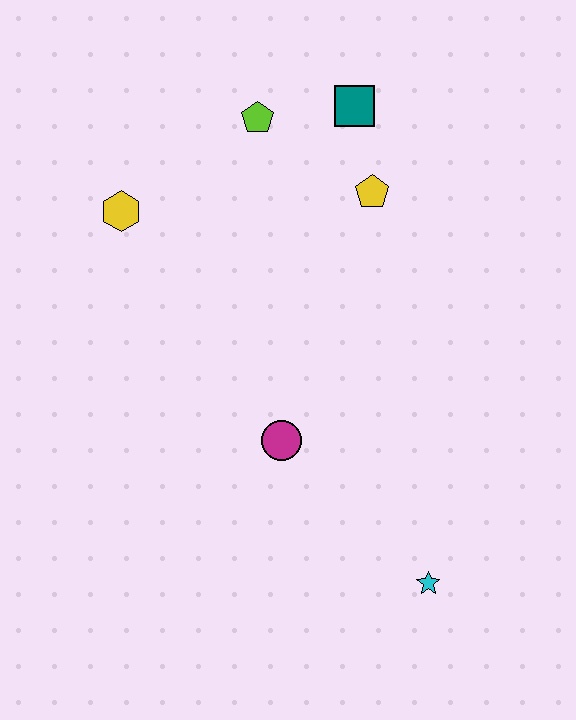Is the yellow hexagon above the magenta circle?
Yes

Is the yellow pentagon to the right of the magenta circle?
Yes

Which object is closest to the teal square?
The yellow pentagon is closest to the teal square.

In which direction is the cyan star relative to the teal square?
The cyan star is below the teal square.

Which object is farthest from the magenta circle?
The teal square is farthest from the magenta circle.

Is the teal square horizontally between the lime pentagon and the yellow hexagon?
No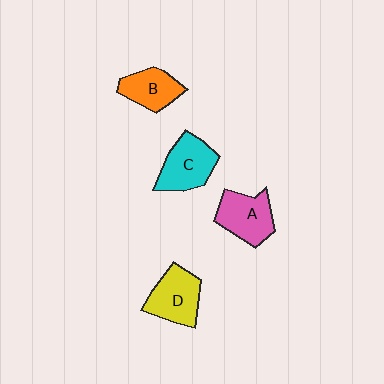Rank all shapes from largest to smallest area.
From largest to smallest: C (cyan), D (yellow), A (pink), B (orange).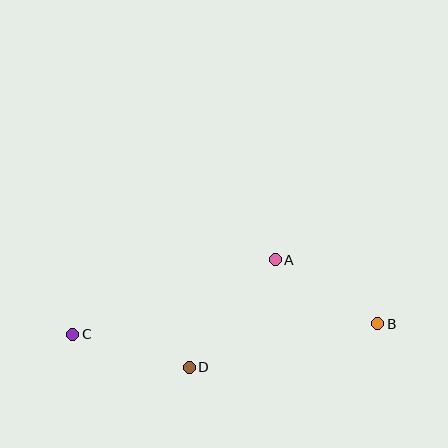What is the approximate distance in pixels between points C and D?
The distance between C and D is approximately 121 pixels.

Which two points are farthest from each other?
Points B and C are farthest from each other.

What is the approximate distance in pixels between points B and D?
The distance between B and D is approximately 193 pixels.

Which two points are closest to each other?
Points A and B are closest to each other.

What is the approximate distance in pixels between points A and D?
The distance between A and D is approximately 137 pixels.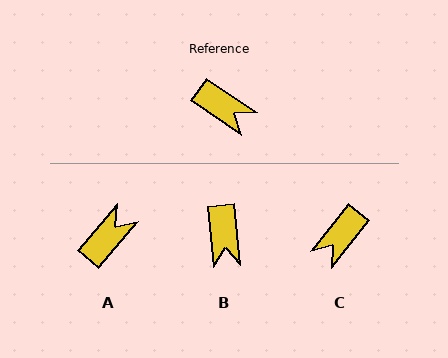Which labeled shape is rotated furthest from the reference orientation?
C, about 94 degrees away.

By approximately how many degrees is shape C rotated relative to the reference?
Approximately 94 degrees clockwise.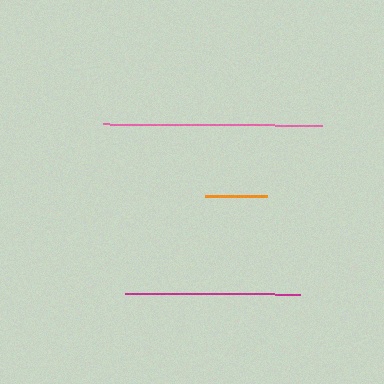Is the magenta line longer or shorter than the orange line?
The magenta line is longer than the orange line.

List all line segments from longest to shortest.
From longest to shortest: pink, magenta, orange.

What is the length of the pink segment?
The pink segment is approximately 219 pixels long.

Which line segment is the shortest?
The orange line is the shortest at approximately 62 pixels.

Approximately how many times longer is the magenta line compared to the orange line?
The magenta line is approximately 2.8 times the length of the orange line.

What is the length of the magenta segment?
The magenta segment is approximately 175 pixels long.